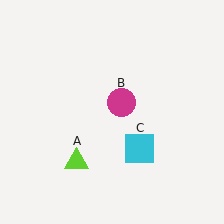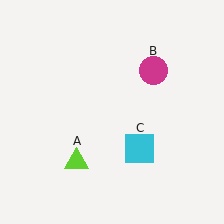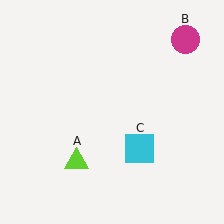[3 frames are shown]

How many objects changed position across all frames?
1 object changed position: magenta circle (object B).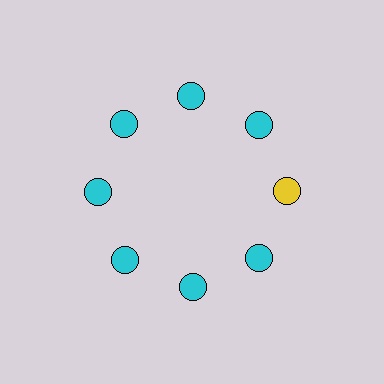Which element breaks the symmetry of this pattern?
The yellow circle at roughly the 3 o'clock position breaks the symmetry. All other shapes are cyan circles.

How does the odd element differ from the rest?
It has a different color: yellow instead of cyan.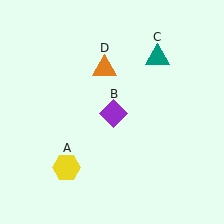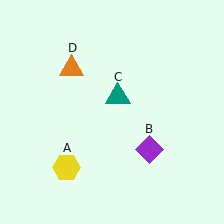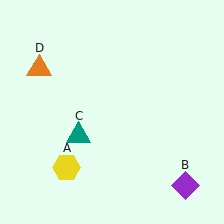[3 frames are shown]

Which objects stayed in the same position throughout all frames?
Yellow hexagon (object A) remained stationary.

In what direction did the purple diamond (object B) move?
The purple diamond (object B) moved down and to the right.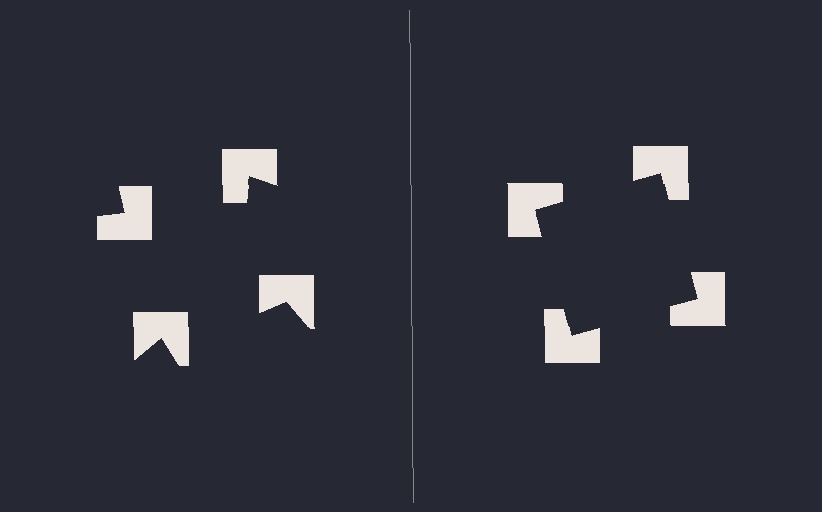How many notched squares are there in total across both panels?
8 — 4 on each side.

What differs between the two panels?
The notched squares are positioned identically on both sides; only the wedge orientations differ. On the right they align to a square; on the left they are misaligned.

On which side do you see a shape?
An illusory square appears on the right side. On the left side the wedge cuts are rotated, so no coherent shape forms.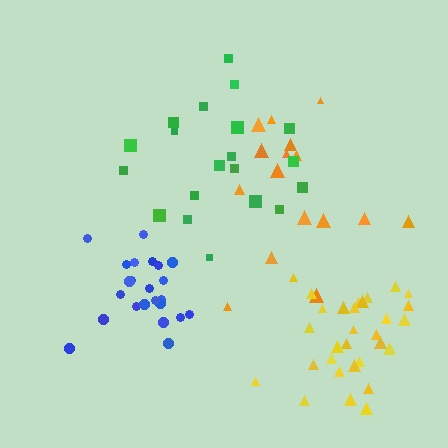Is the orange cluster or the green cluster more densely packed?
Green.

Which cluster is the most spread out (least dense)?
Orange.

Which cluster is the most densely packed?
Blue.